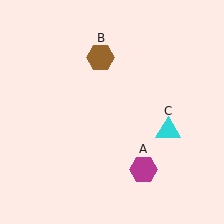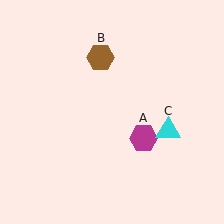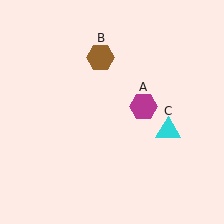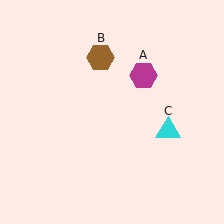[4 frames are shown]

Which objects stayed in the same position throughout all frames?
Brown hexagon (object B) and cyan triangle (object C) remained stationary.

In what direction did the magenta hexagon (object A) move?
The magenta hexagon (object A) moved up.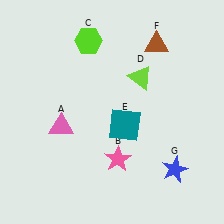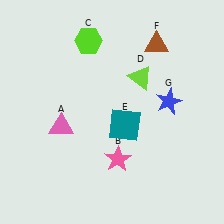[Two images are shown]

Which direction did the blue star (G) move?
The blue star (G) moved up.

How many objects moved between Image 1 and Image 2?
1 object moved between the two images.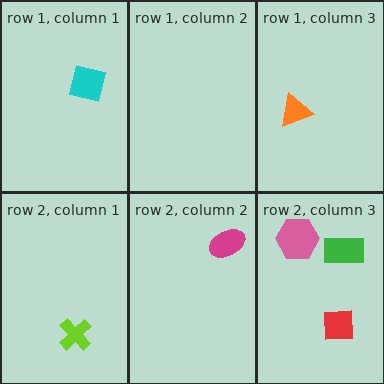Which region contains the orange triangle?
The row 1, column 3 region.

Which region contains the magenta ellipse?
The row 2, column 2 region.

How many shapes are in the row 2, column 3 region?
3.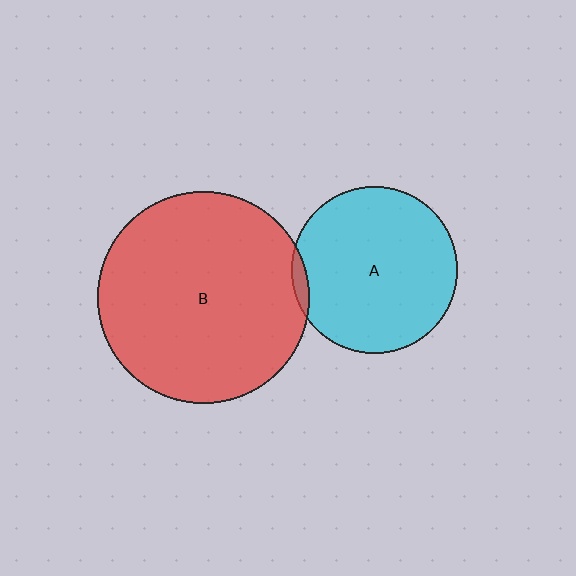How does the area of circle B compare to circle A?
Approximately 1.6 times.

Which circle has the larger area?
Circle B (red).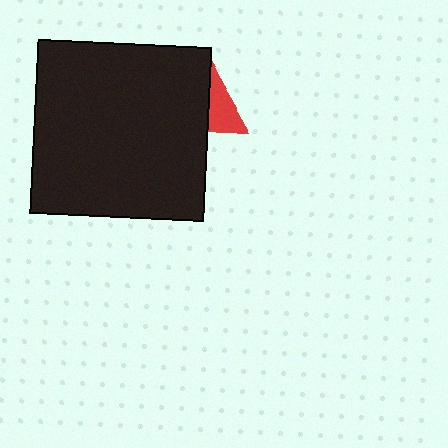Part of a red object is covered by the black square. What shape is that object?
It is a triangle.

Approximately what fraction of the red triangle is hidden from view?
Roughly 62% of the red triangle is hidden behind the black square.